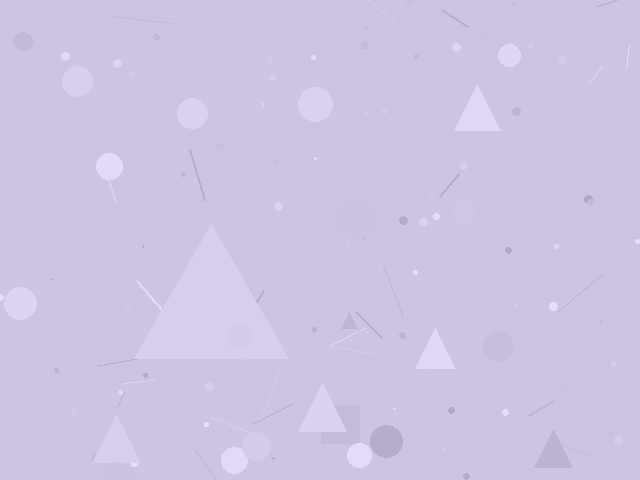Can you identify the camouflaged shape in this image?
The camouflaged shape is a triangle.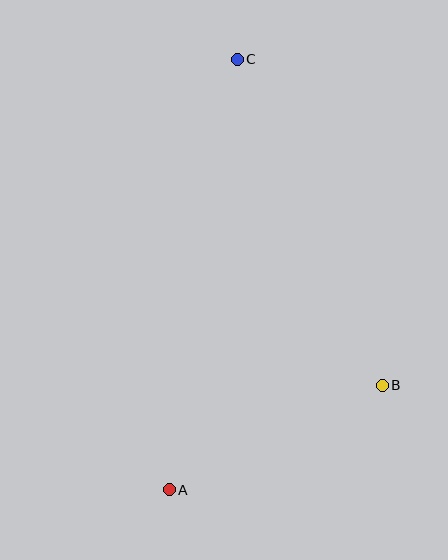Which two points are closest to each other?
Points A and B are closest to each other.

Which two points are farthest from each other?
Points A and C are farthest from each other.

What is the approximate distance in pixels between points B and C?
The distance between B and C is approximately 357 pixels.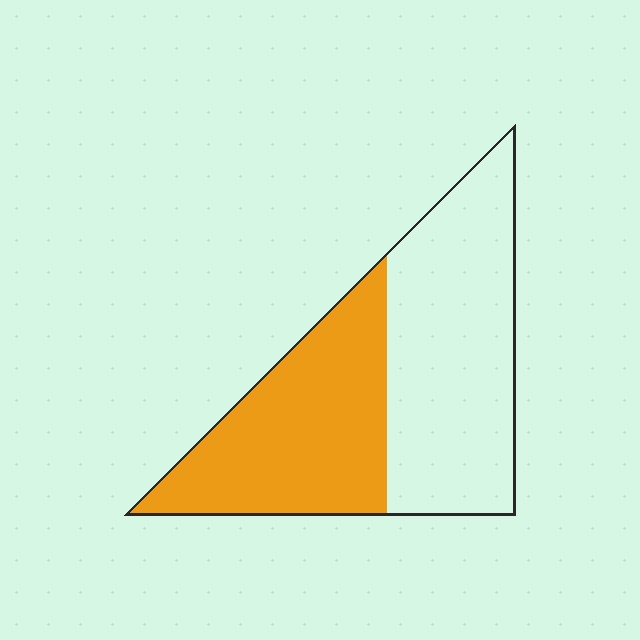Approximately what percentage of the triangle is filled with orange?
Approximately 45%.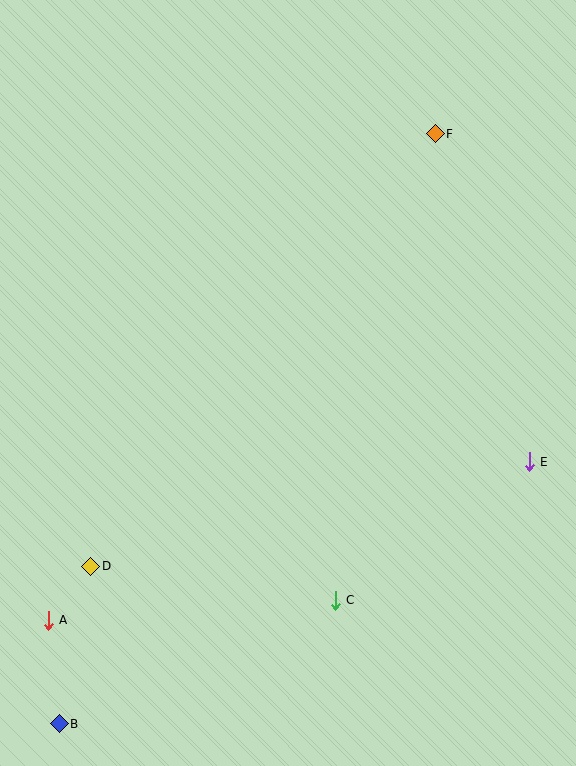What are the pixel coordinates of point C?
Point C is at (335, 600).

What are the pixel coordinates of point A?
Point A is at (48, 620).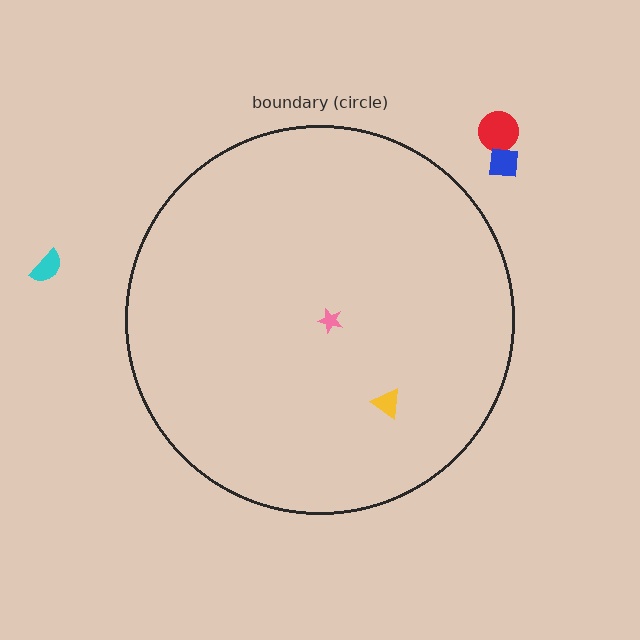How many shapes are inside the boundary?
2 inside, 3 outside.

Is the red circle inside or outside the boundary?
Outside.